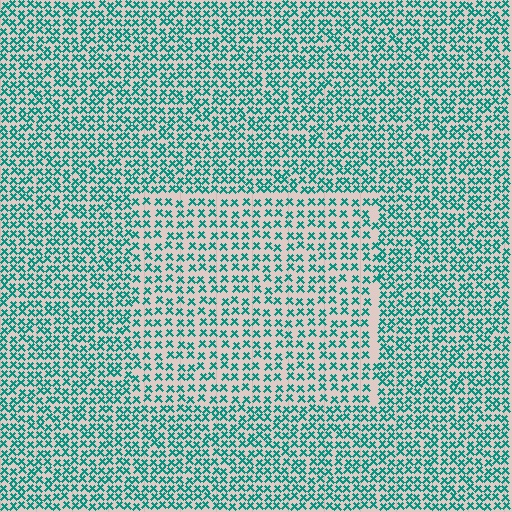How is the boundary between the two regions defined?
The boundary is defined by a change in element density (approximately 1.5x ratio). All elements are the same color, size, and shape.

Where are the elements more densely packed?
The elements are more densely packed outside the rectangle boundary.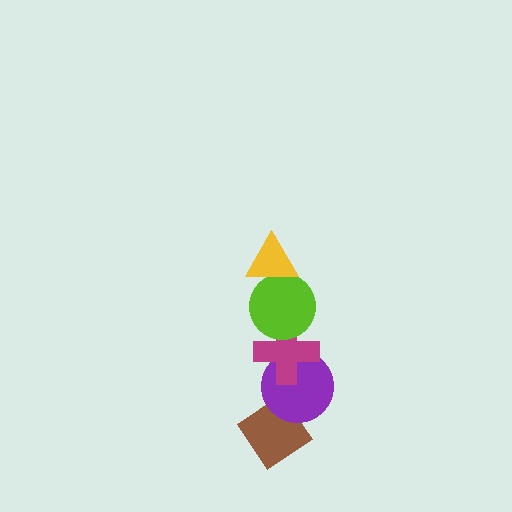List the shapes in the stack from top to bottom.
From top to bottom: the yellow triangle, the lime circle, the magenta cross, the purple circle, the brown diamond.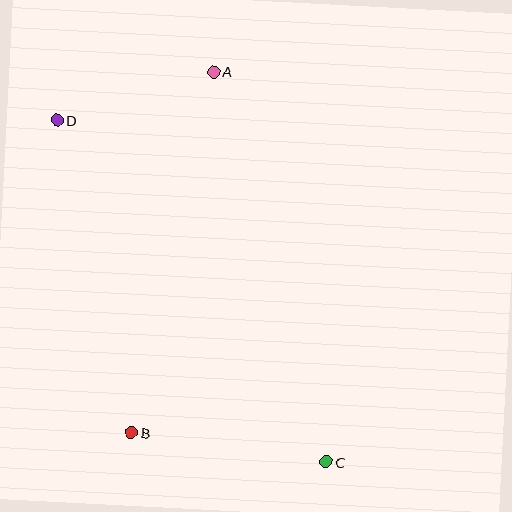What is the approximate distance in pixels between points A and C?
The distance between A and C is approximately 406 pixels.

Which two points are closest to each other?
Points A and D are closest to each other.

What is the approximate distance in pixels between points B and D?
The distance between B and D is approximately 321 pixels.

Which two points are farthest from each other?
Points C and D are farthest from each other.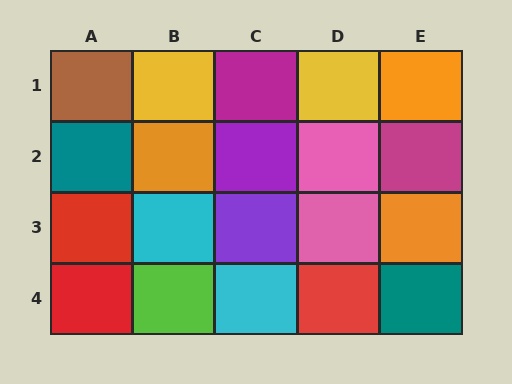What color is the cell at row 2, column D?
Pink.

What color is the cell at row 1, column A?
Brown.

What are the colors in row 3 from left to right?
Red, cyan, purple, pink, orange.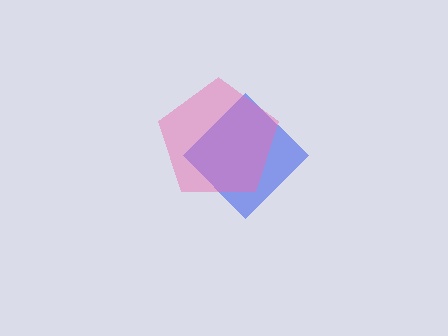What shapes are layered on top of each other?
The layered shapes are: a blue diamond, a pink pentagon.